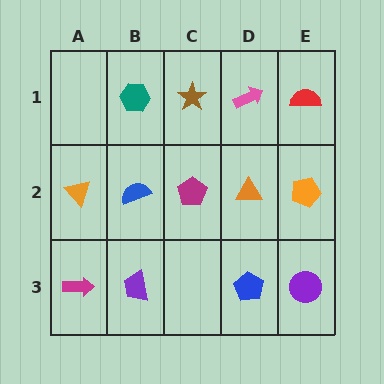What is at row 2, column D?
An orange triangle.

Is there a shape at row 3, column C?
No, that cell is empty.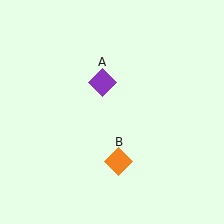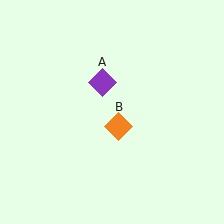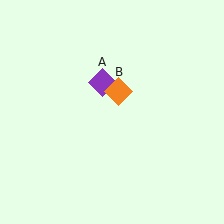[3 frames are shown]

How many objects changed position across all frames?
1 object changed position: orange diamond (object B).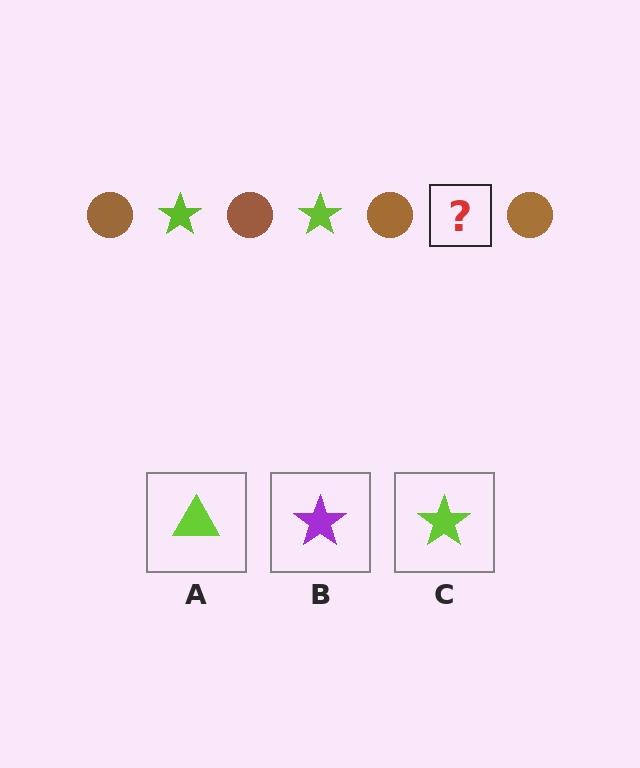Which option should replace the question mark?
Option C.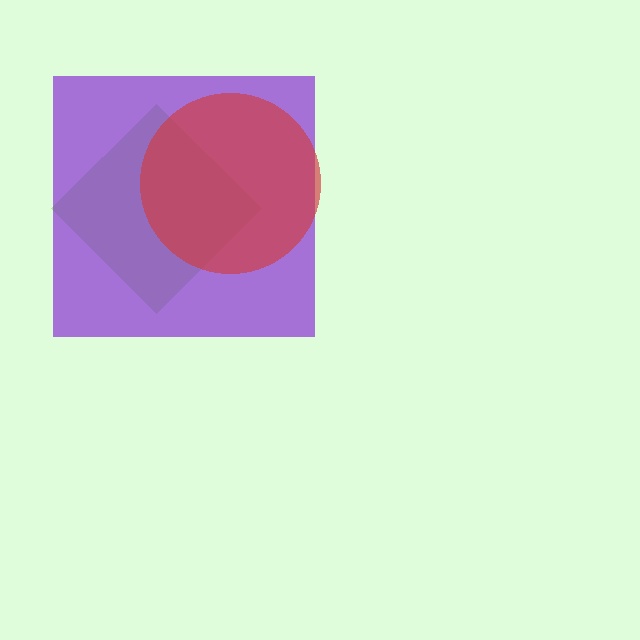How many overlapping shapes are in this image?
There are 3 overlapping shapes in the image.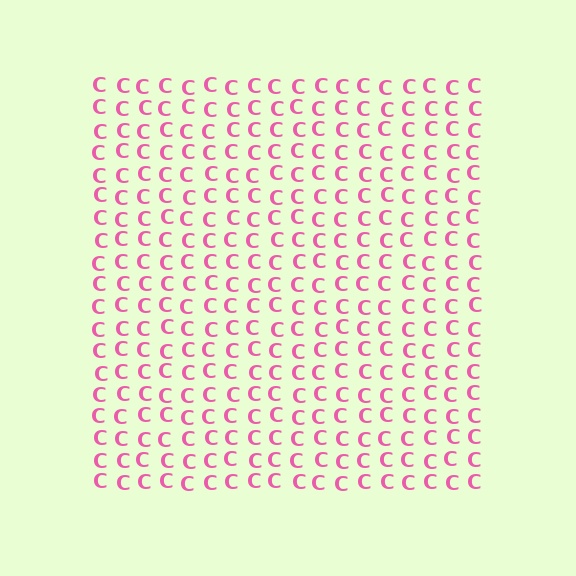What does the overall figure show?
The overall figure shows a square.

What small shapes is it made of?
It is made of small letter C's.